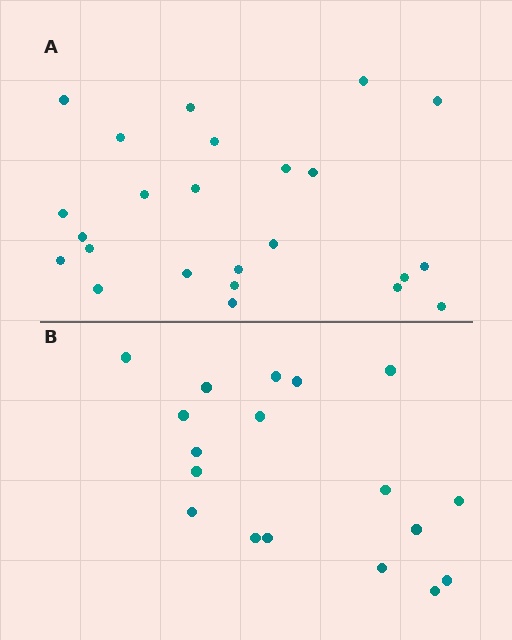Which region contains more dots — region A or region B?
Region A (the top region) has more dots.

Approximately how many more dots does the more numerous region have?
Region A has about 6 more dots than region B.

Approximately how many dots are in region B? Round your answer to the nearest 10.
About 20 dots. (The exact count is 18, which rounds to 20.)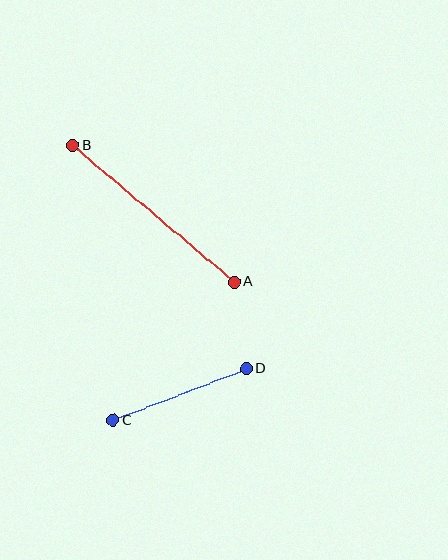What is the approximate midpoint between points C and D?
The midpoint is at approximately (179, 395) pixels.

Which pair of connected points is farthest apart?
Points A and B are farthest apart.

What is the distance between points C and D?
The distance is approximately 143 pixels.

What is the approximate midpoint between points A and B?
The midpoint is at approximately (153, 214) pixels.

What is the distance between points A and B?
The distance is approximately 211 pixels.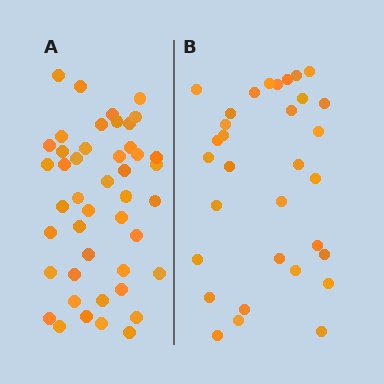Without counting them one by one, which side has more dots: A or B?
Region A (the left region) has more dots.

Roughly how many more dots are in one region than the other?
Region A has approximately 15 more dots than region B.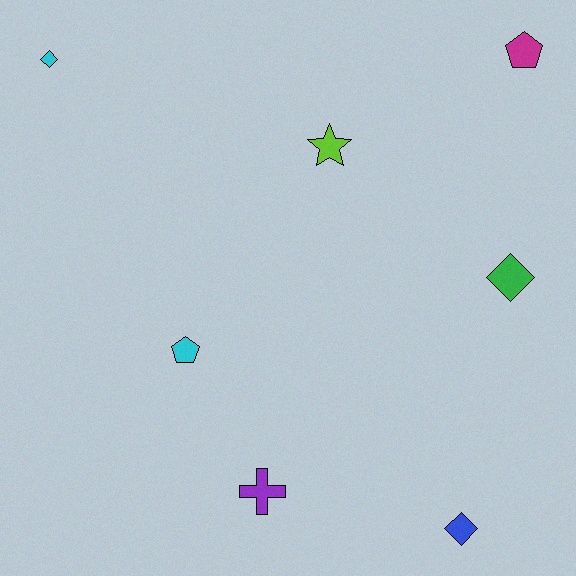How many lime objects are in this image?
There is 1 lime object.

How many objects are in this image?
There are 7 objects.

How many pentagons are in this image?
There are 2 pentagons.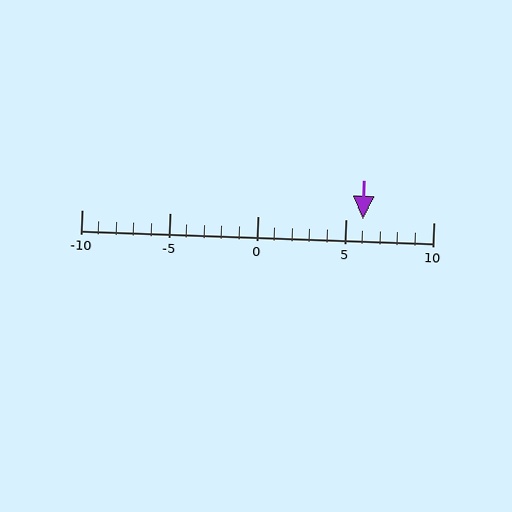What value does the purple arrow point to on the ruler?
The purple arrow points to approximately 6.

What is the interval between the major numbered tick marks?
The major tick marks are spaced 5 units apart.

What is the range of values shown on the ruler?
The ruler shows values from -10 to 10.